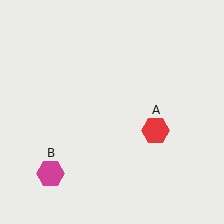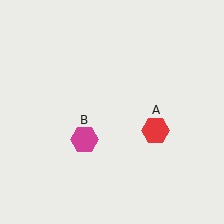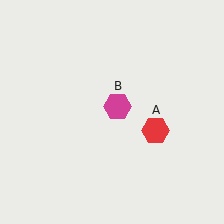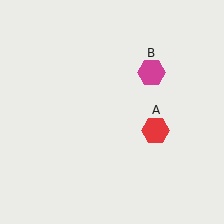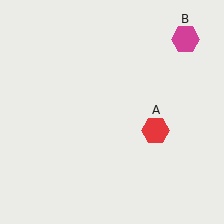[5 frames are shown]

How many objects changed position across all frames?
1 object changed position: magenta hexagon (object B).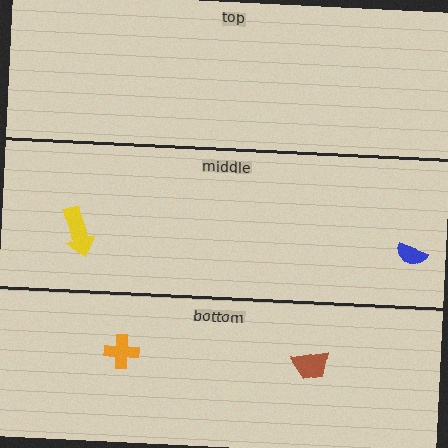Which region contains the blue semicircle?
The middle region.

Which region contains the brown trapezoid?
The bottom region.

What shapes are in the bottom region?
The brown trapezoid, the orange cross.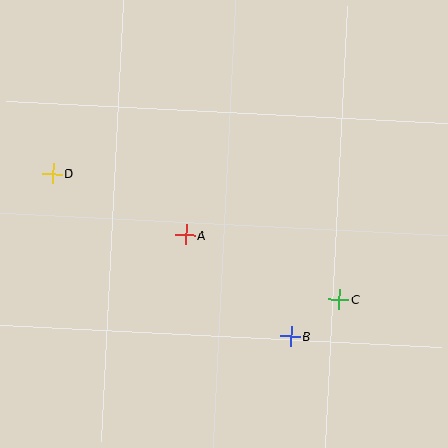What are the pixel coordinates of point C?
Point C is at (339, 299).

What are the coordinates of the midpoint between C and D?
The midpoint between C and D is at (196, 236).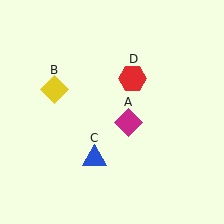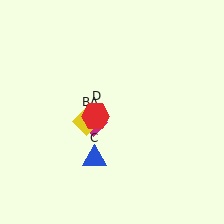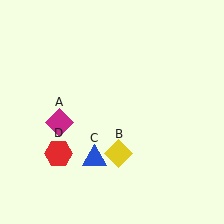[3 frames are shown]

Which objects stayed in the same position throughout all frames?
Blue triangle (object C) remained stationary.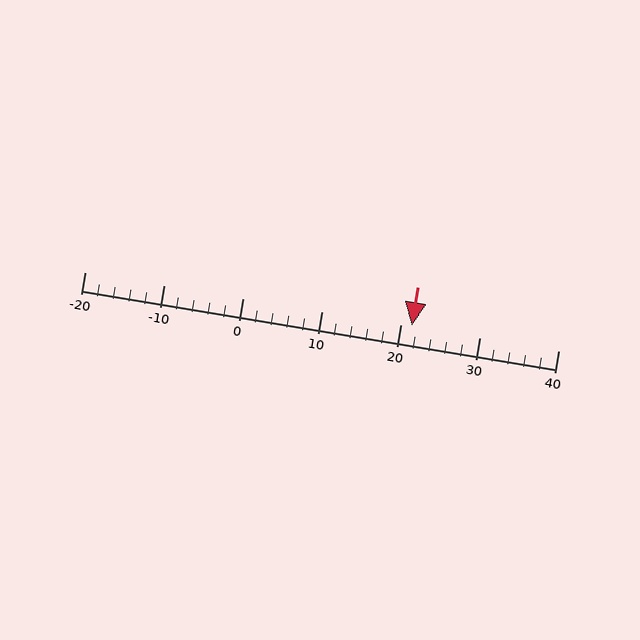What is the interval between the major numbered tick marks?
The major tick marks are spaced 10 units apart.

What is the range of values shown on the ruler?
The ruler shows values from -20 to 40.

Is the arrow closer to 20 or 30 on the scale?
The arrow is closer to 20.